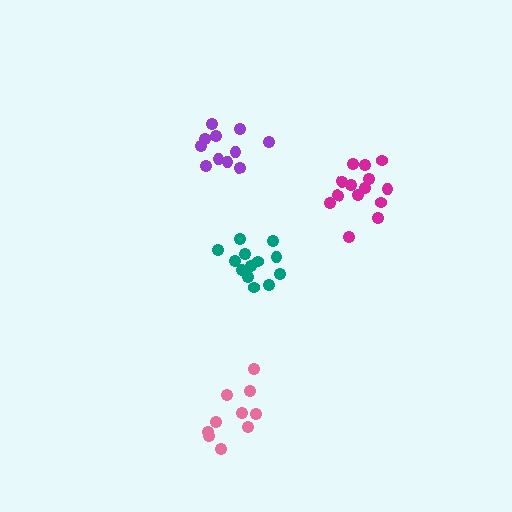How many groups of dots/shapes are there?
There are 4 groups.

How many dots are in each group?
Group 1: 10 dots, Group 2: 13 dots, Group 3: 14 dots, Group 4: 11 dots (48 total).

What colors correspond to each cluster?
The clusters are colored: pink, teal, magenta, purple.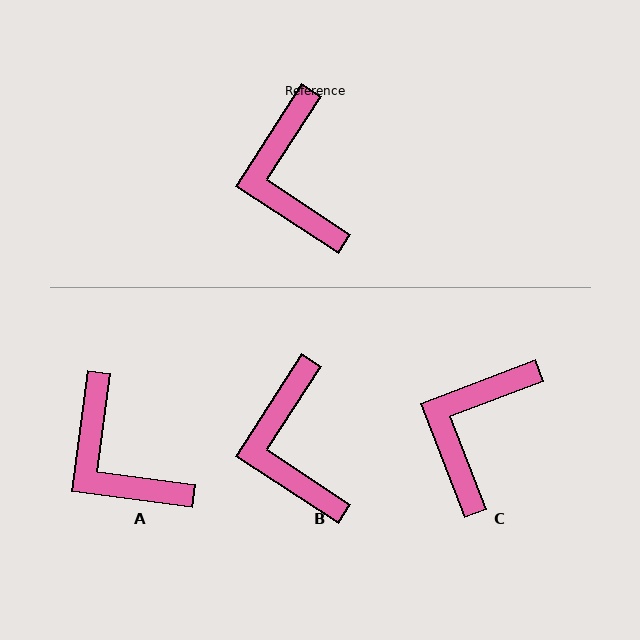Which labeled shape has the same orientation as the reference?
B.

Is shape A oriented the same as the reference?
No, it is off by about 26 degrees.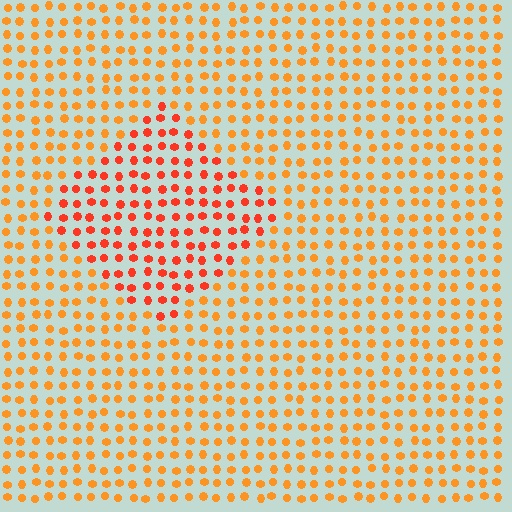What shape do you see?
I see a diamond.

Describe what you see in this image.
The image is filled with small orange elements in a uniform arrangement. A diamond-shaped region is visible where the elements are tinted to a slightly different hue, forming a subtle color boundary.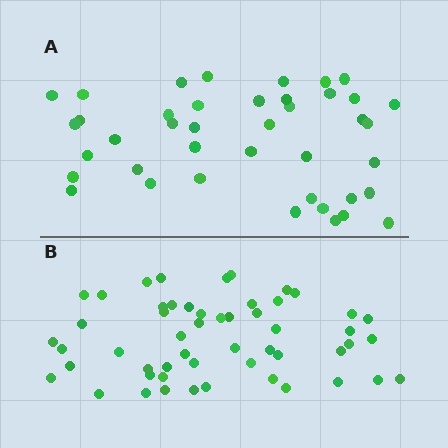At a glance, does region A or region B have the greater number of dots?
Region B (the bottom region) has more dots.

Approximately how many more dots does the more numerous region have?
Region B has roughly 12 or so more dots than region A.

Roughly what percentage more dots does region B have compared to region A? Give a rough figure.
About 30% more.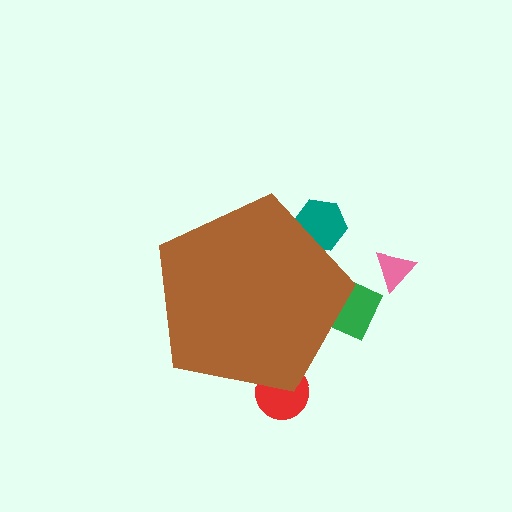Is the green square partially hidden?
Yes, the green square is partially hidden behind the brown pentagon.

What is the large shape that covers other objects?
A brown pentagon.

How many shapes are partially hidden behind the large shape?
3 shapes are partially hidden.